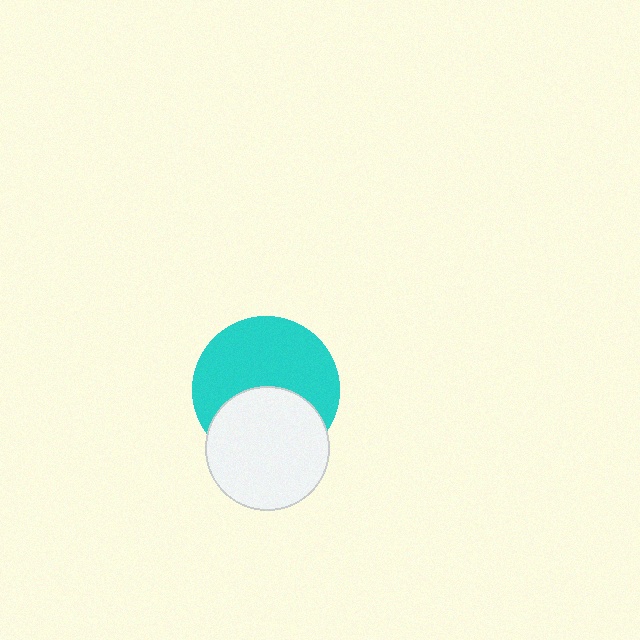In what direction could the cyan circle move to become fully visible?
The cyan circle could move up. That would shift it out from behind the white circle entirely.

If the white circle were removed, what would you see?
You would see the complete cyan circle.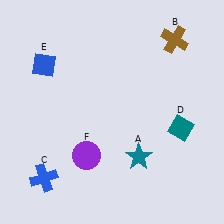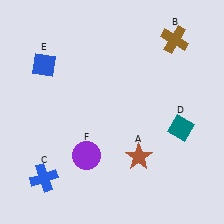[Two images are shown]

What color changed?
The star (A) changed from teal in Image 1 to brown in Image 2.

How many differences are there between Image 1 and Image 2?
There is 1 difference between the two images.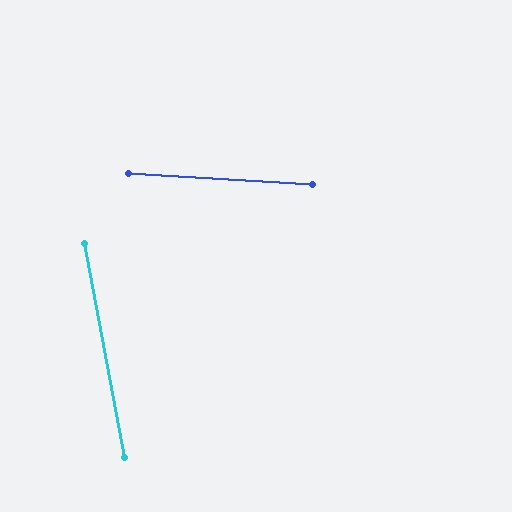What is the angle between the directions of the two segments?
Approximately 76 degrees.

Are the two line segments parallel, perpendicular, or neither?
Neither parallel nor perpendicular — they differ by about 76°.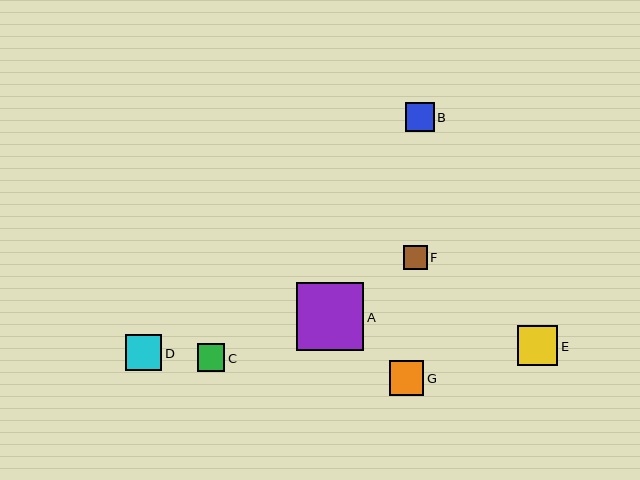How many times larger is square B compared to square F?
Square B is approximately 1.2 times the size of square F.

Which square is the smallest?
Square F is the smallest with a size of approximately 24 pixels.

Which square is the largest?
Square A is the largest with a size of approximately 68 pixels.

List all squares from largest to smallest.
From largest to smallest: A, E, D, G, B, C, F.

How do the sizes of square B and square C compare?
Square B and square C are approximately the same size.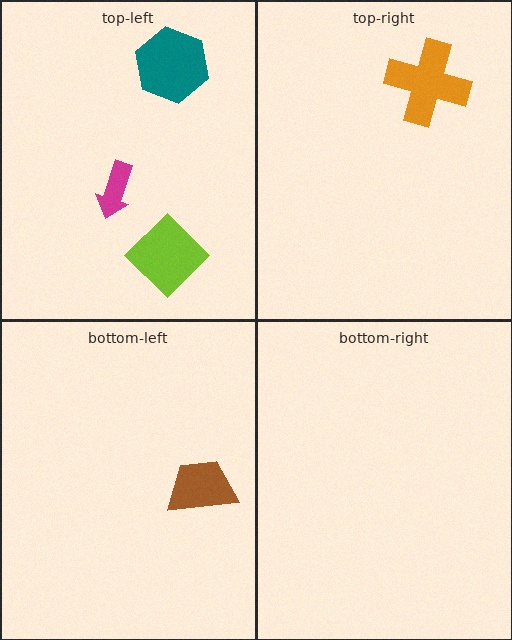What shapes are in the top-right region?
The orange cross.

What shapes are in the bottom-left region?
The brown trapezoid.